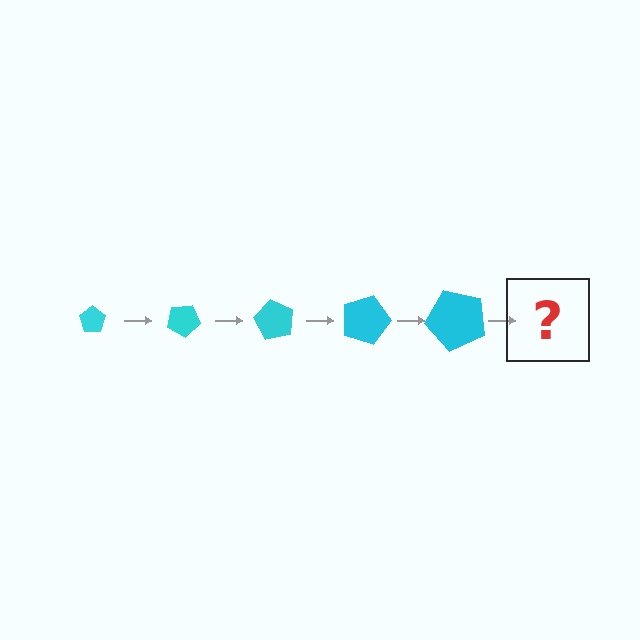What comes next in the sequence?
The next element should be a pentagon, larger than the previous one and rotated 150 degrees from the start.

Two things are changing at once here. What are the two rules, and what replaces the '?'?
The two rules are that the pentagon grows larger each step and it rotates 30 degrees each step. The '?' should be a pentagon, larger than the previous one and rotated 150 degrees from the start.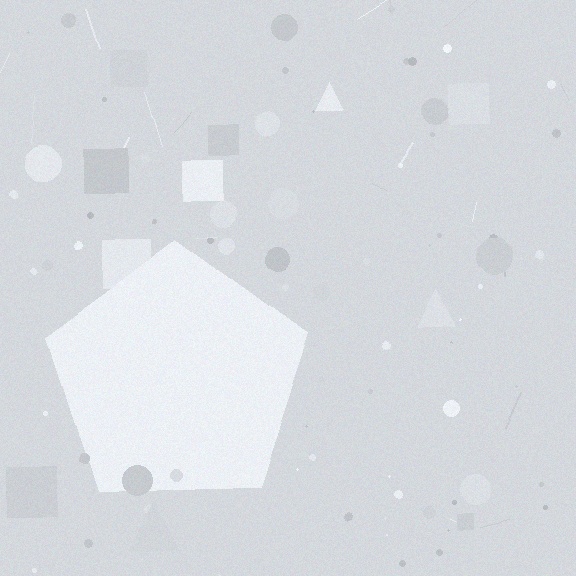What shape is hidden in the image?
A pentagon is hidden in the image.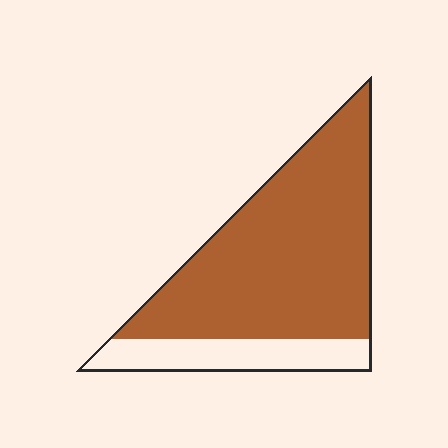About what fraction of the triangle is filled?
About four fifths (4/5).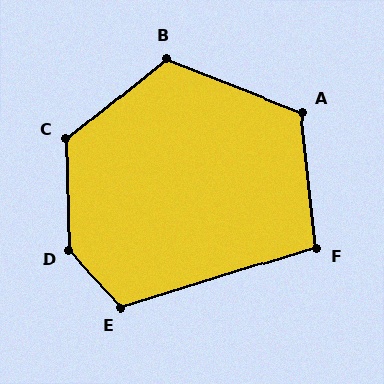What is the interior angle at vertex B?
Approximately 119 degrees (obtuse).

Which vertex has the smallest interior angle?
F, at approximately 101 degrees.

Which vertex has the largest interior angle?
D, at approximately 139 degrees.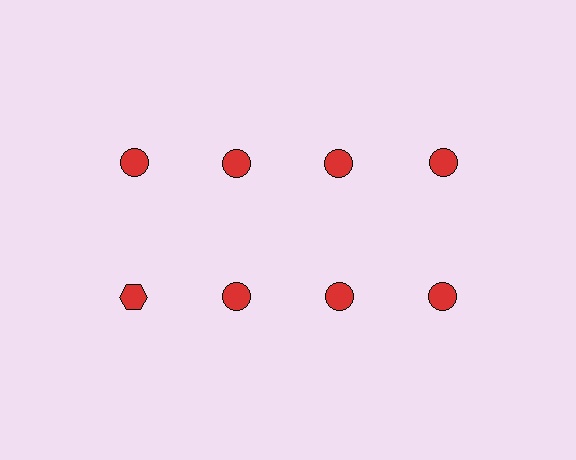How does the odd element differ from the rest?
It has a different shape: hexagon instead of circle.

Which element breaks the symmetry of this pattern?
The red hexagon in the second row, leftmost column breaks the symmetry. All other shapes are red circles.